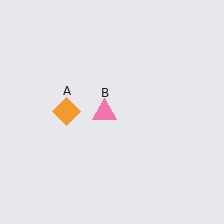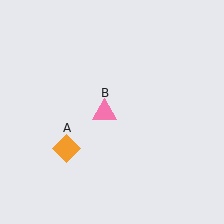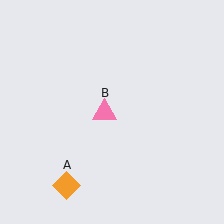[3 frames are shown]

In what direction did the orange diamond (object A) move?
The orange diamond (object A) moved down.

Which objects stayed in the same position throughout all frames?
Pink triangle (object B) remained stationary.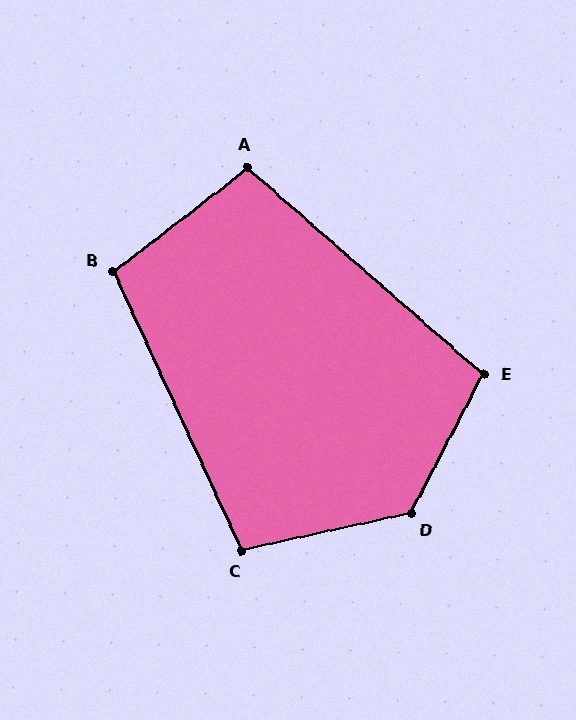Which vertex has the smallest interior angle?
A, at approximately 101 degrees.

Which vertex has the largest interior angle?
D, at approximately 130 degrees.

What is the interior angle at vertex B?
Approximately 103 degrees (obtuse).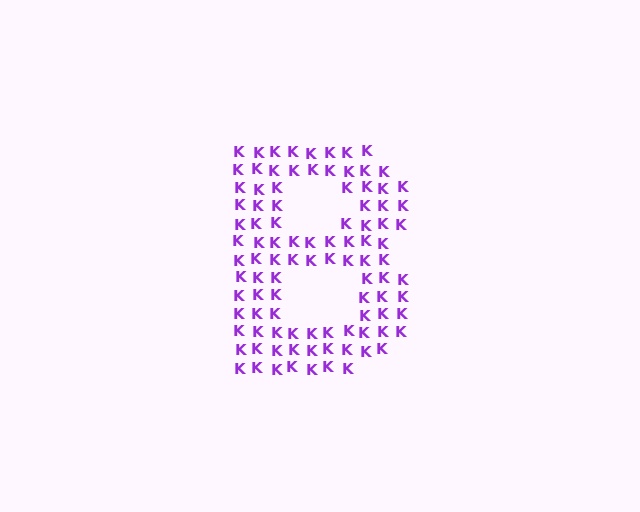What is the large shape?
The large shape is the letter B.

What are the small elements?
The small elements are letter K's.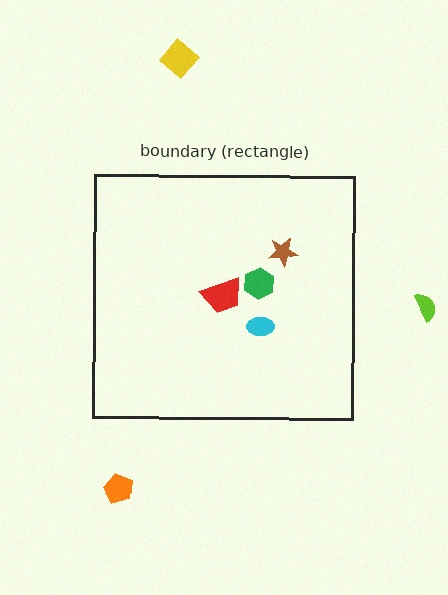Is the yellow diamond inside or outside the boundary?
Outside.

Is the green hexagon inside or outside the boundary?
Inside.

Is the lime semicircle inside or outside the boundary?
Outside.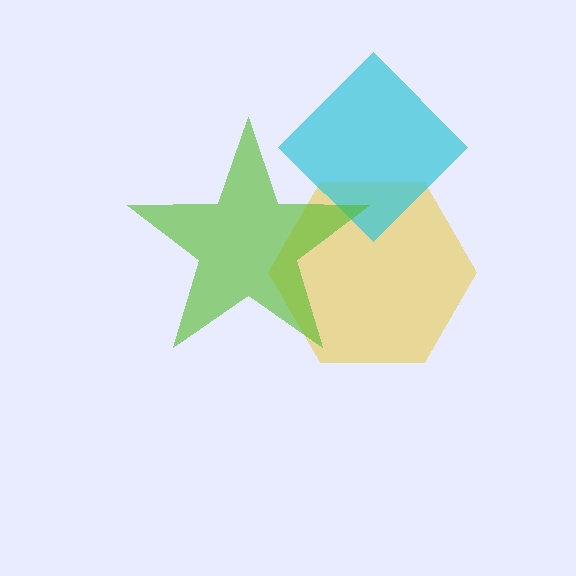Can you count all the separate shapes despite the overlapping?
Yes, there are 3 separate shapes.